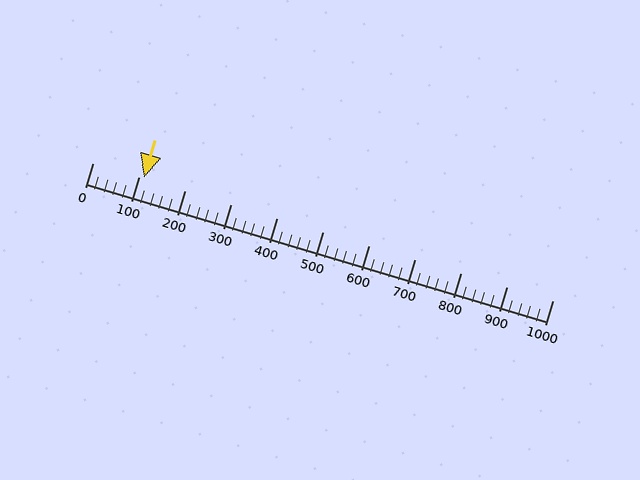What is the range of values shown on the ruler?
The ruler shows values from 0 to 1000.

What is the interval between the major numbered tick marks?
The major tick marks are spaced 100 units apart.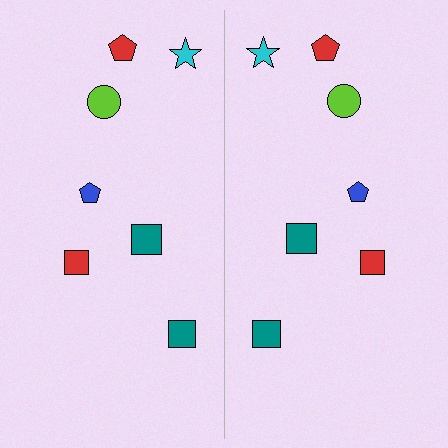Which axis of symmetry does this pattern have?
The pattern has a vertical axis of symmetry running through the center of the image.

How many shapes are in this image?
There are 14 shapes in this image.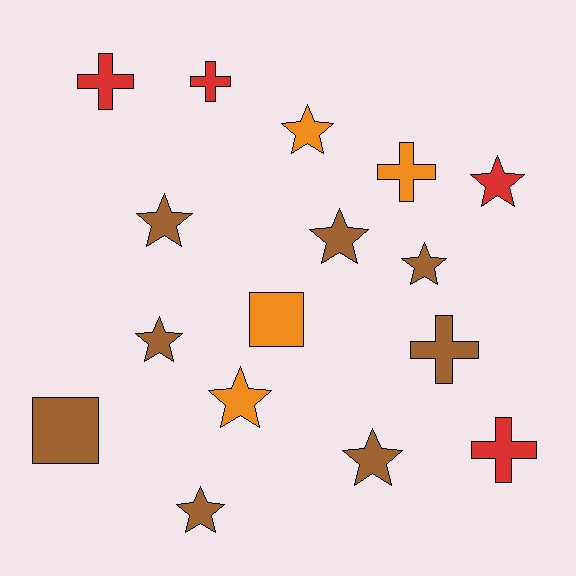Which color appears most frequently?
Brown, with 8 objects.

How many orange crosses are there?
There is 1 orange cross.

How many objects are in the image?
There are 16 objects.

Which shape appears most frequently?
Star, with 9 objects.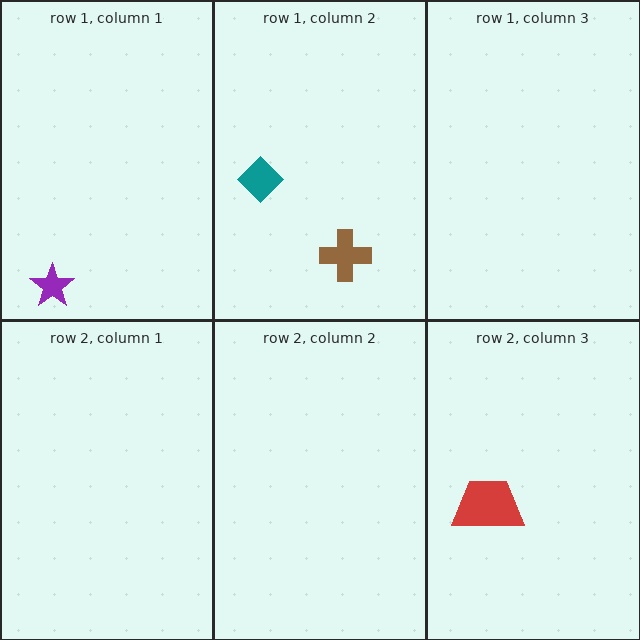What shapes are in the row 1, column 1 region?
The purple star.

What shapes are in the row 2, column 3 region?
The red trapezoid.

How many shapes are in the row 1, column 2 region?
2.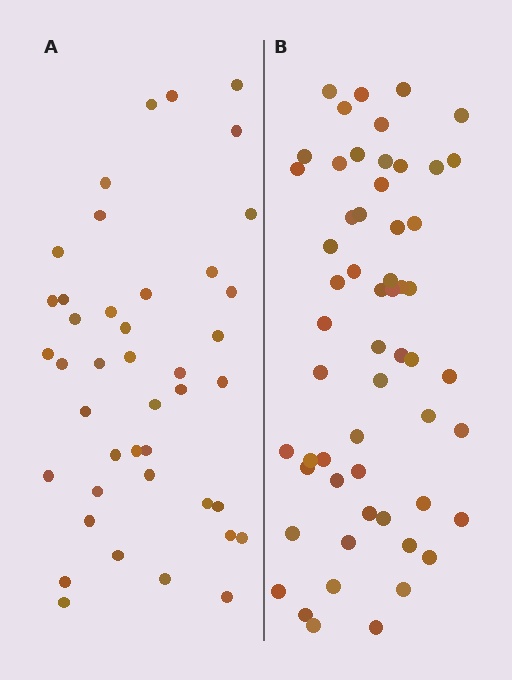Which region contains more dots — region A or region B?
Region B (the right region) has more dots.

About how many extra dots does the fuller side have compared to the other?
Region B has approximately 15 more dots than region A.